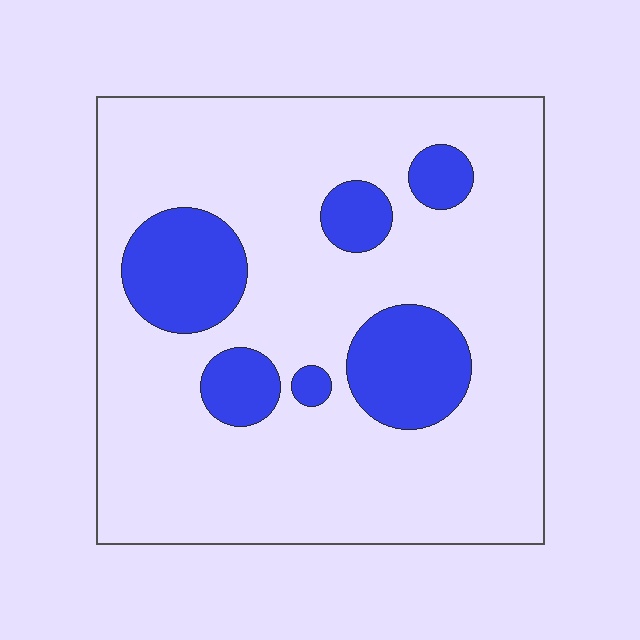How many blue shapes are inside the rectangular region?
6.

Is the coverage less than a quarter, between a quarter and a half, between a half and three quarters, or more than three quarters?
Less than a quarter.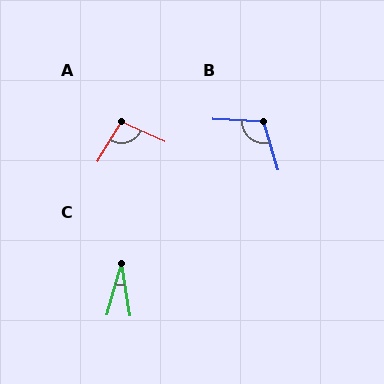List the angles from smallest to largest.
C (24°), A (97°), B (109°).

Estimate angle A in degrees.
Approximately 97 degrees.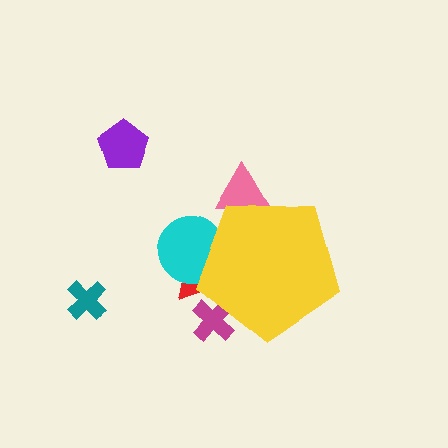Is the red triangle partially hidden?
Yes, the red triangle is partially hidden behind the yellow pentagon.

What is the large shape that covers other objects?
A yellow pentagon.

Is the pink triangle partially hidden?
Yes, the pink triangle is partially hidden behind the yellow pentagon.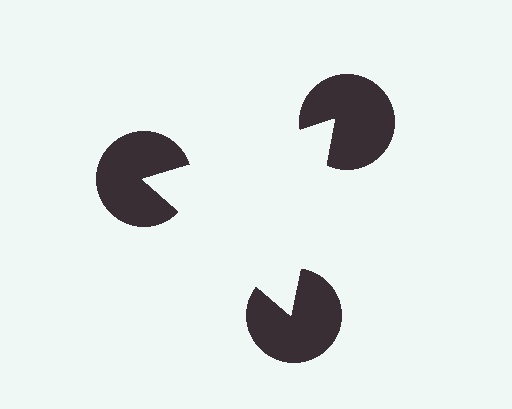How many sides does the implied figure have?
3 sides.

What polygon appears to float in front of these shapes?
An illusory triangle — its edges are inferred from the aligned wedge cuts in the pac-man discs, not physically drawn.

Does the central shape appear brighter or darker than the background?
It typically appears slightly brighter than the background, even though no actual brightness change is drawn.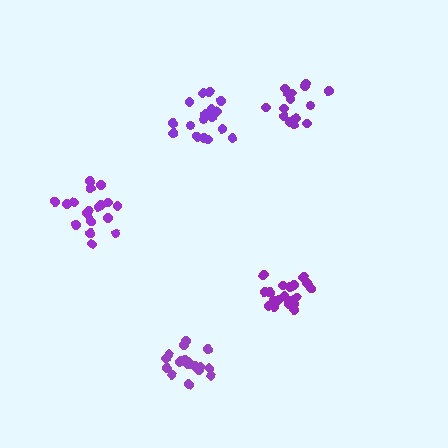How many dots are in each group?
Group 1: 20 dots, Group 2: 17 dots, Group 3: 15 dots, Group 4: 19 dots, Group 5: 18 dots (89 total).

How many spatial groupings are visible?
There are 5 spatial groupings.